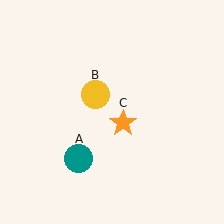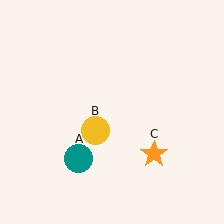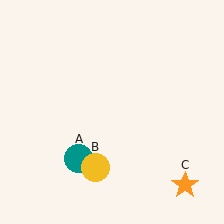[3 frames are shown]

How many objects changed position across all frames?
2 objects changed position: yellow circle (object B), orange star (object C).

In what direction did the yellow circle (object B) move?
The yellow circle (object B) moved down.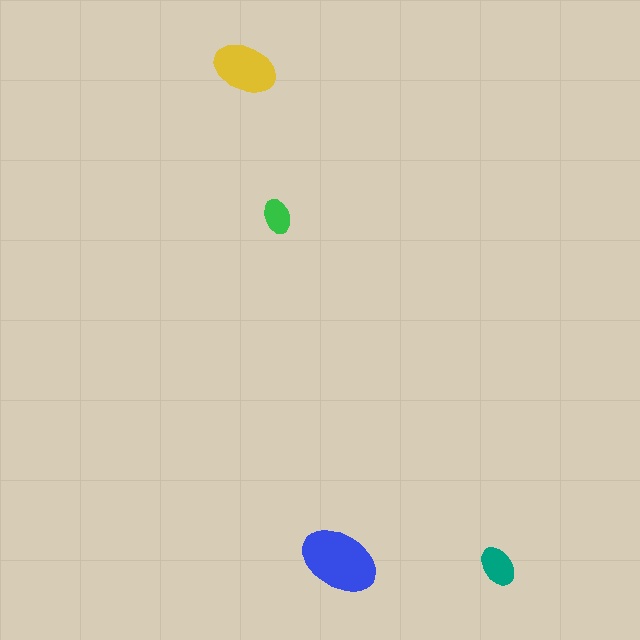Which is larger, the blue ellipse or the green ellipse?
The blue one.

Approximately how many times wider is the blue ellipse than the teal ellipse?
About 2 times wider.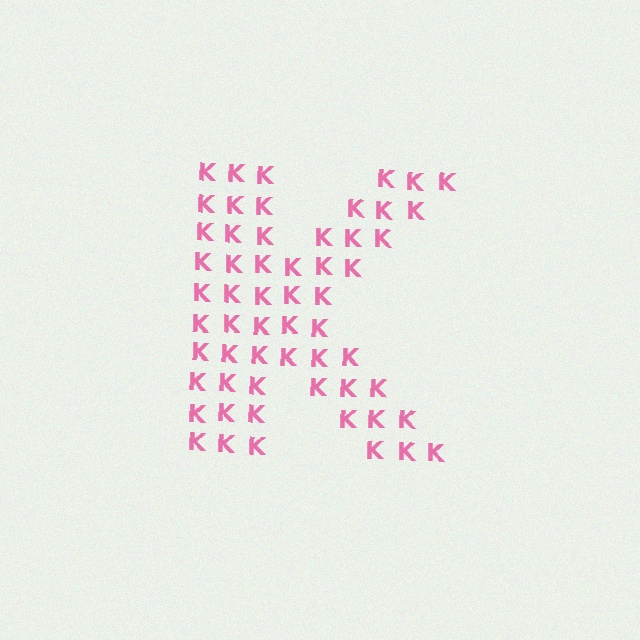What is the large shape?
The large shape is the letter K.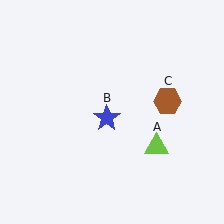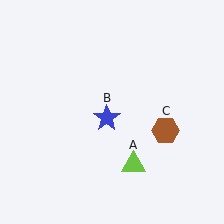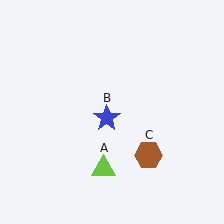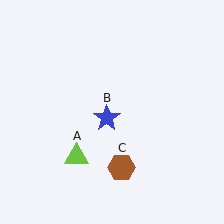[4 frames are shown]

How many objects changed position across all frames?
2 objects changed position: lime triangle (object A), brown hexagon (object C).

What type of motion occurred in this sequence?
The lime triangle (object A), brown hexagon (object C) rotated clockwise around the center of the scene.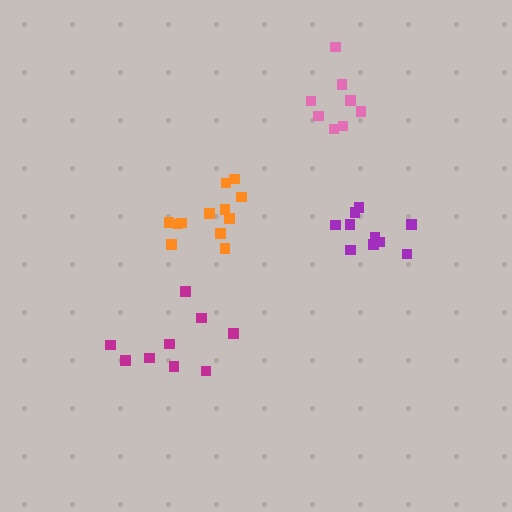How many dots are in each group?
Group 1: 9 dots, Group 2: 12 dots, Group 3: 8 dots, Group 4: 10 dots (39 total).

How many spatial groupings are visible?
There are 4 spatial groupings.